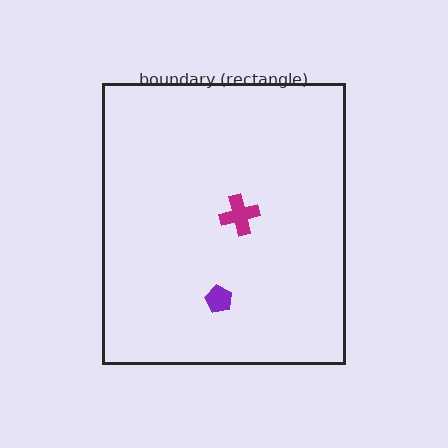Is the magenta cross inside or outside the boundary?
Inside.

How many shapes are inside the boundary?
2 inside, 0 outside.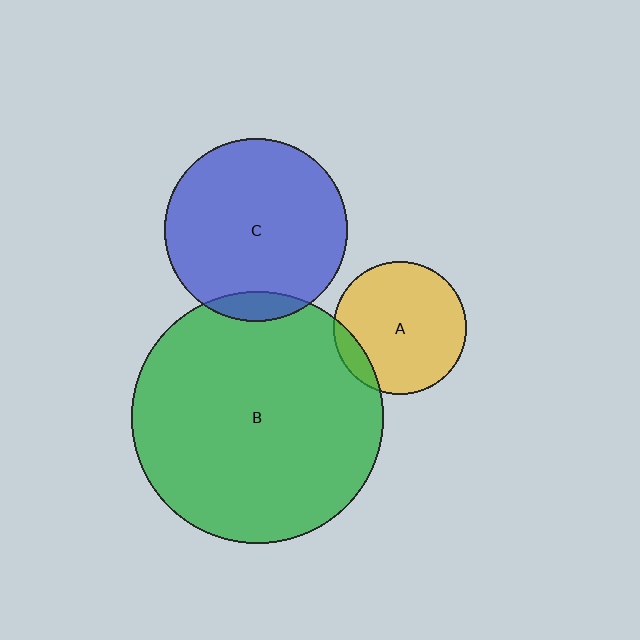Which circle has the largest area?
Circle B (green).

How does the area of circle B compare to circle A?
Approximately 3.6 times.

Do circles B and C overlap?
Yes.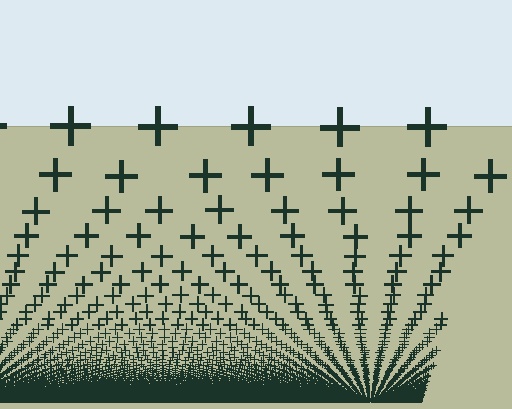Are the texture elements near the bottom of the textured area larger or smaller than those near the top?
Smaller. The gradient is inverted — elements near the bottom are smaller and denser.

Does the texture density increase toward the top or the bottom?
Density increases toward the bottom.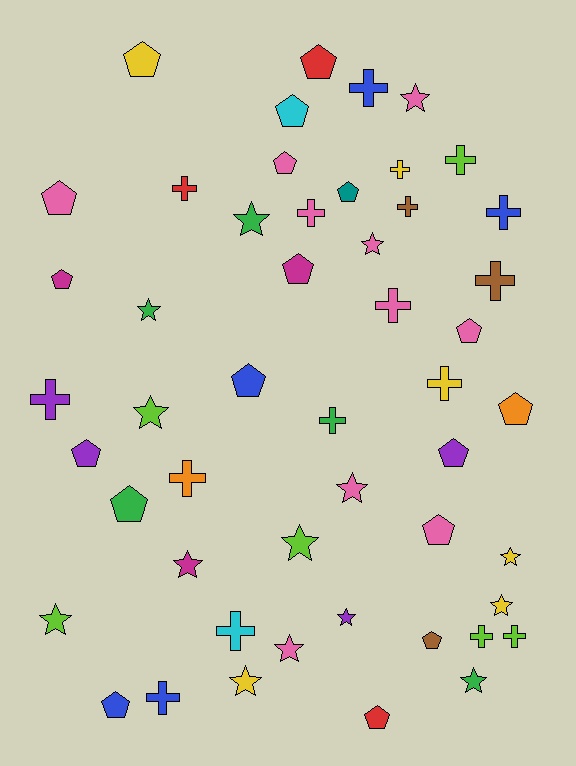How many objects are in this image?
There are 50 objects.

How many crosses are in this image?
There are 17 crosses.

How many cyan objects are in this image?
There are 2 cyan objects.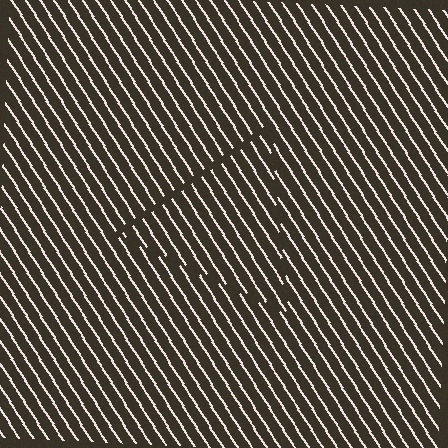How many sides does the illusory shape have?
3 sides — the line-ends trace a triangle.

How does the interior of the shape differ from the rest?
The interior of the shape contains the same grating, shifted by half a period — the contour is defined by the phase discontinuity where line-ends from the inner and outer gratings abut.